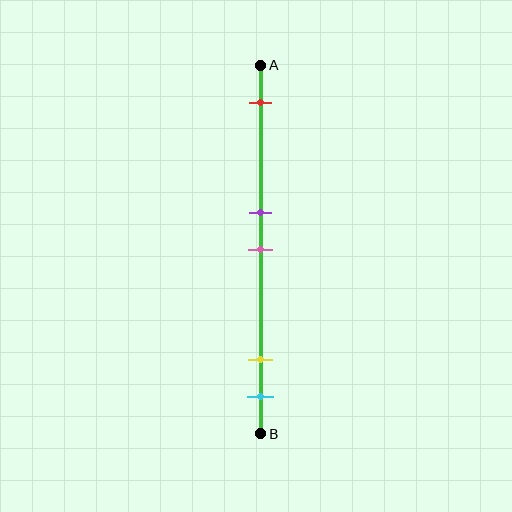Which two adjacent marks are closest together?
The purple and pink marks are the closest adjacent pair.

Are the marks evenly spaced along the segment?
No, the marks are not evenly spaced.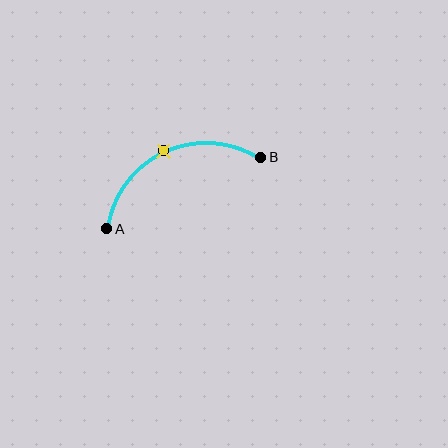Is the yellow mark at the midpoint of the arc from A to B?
Yes. The yellow mark lies on the arc at equal arc-length from both A and B — it is the arc midpoint.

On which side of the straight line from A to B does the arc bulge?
The arc bulges above the straight line connecting A and B.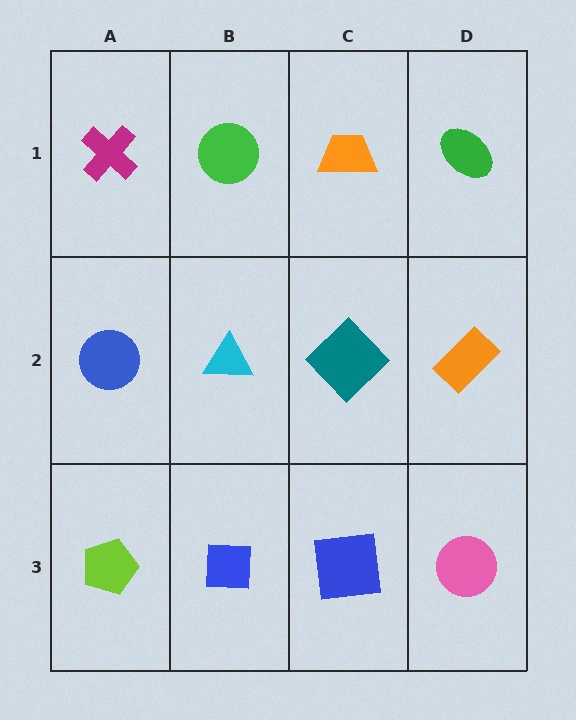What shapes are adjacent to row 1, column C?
A teal diamond (row 2, column C), a green circle (row 1, column B), a green ellipse (row 1, column D).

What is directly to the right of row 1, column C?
A green ellipse.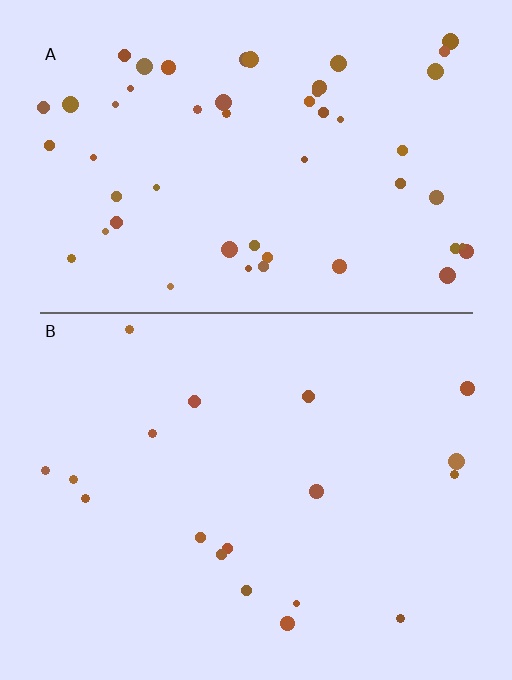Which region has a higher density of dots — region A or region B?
A (the top).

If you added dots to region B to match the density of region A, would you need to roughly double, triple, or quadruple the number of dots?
Approximately triple.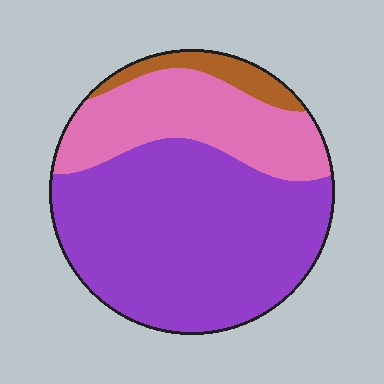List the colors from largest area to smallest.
From largest to smallest: purple, pink, brown.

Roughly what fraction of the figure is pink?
Pink takes up about one quarter (1/4) of the figure.